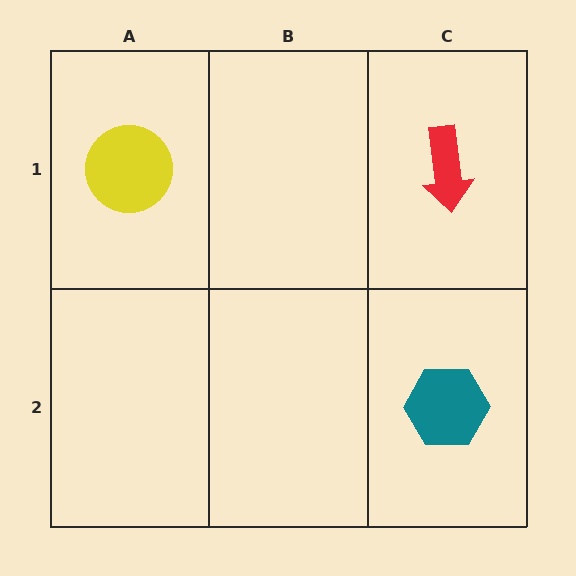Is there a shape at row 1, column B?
No, that cell is empty.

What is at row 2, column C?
A teal hexagon.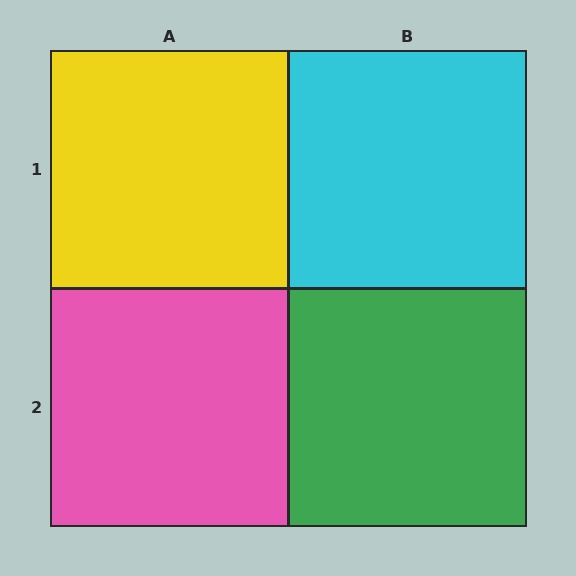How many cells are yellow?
1 cell is yellow.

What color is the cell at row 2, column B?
Green.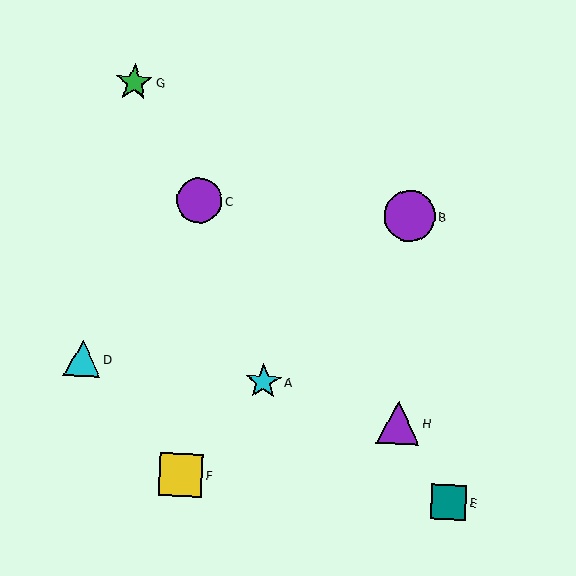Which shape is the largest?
The purple circle (labeled B) is the largest.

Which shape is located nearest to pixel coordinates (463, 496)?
The teal square (labeled E) at (449, 502) is nearest to that location.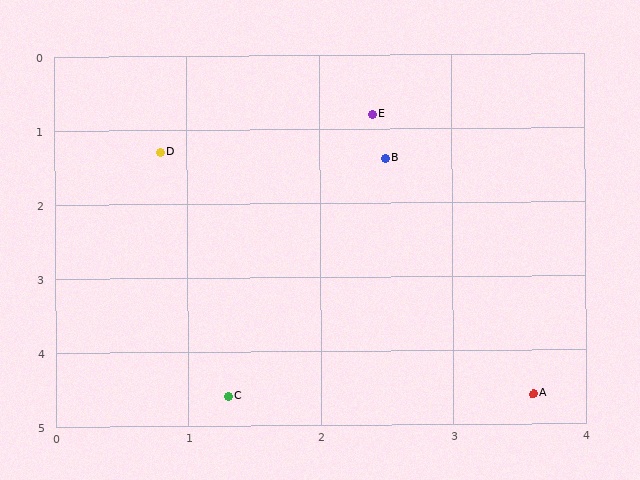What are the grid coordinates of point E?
Point E is at approximately (2.4, 0.8).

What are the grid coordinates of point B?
Point B is at approximately (2.5, 1.4).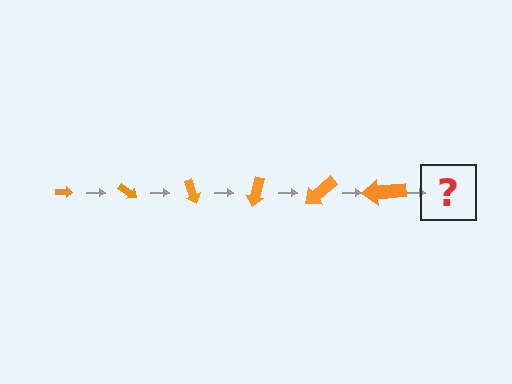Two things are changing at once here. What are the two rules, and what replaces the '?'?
The two rules are that the arrow grows larger each step and it rotates 35 degrees each step. The '?' should be an arrow, larger than the previous one and rotated 210 degrees from the start.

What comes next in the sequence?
The next element should be an arrow, larger than the previous one and rotated 210 degrees from the start.